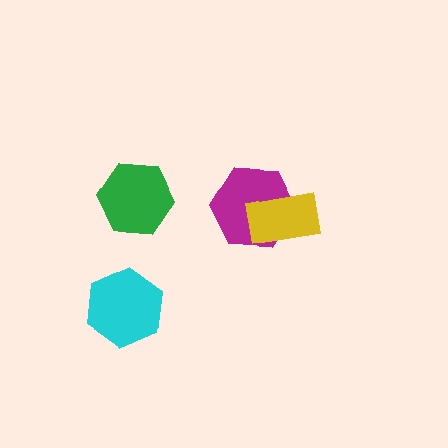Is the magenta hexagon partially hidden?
Yes, it is partially covered by another shape.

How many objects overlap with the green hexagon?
0 objects overlap with the green hexagon.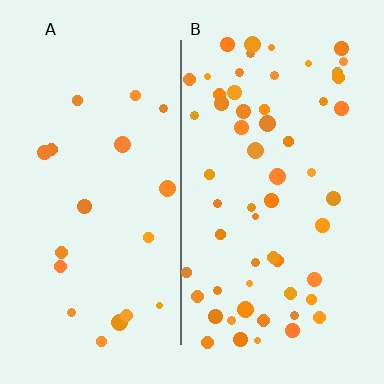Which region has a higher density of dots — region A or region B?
B (the right).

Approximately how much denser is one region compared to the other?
Approximately 3.0× — region B over region A.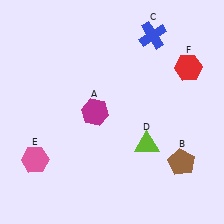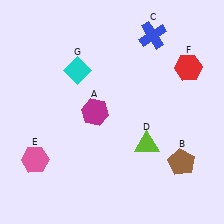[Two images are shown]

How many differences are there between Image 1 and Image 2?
There is 1 difference between the two images.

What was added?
A cyan diamond (G) was added in Image 2.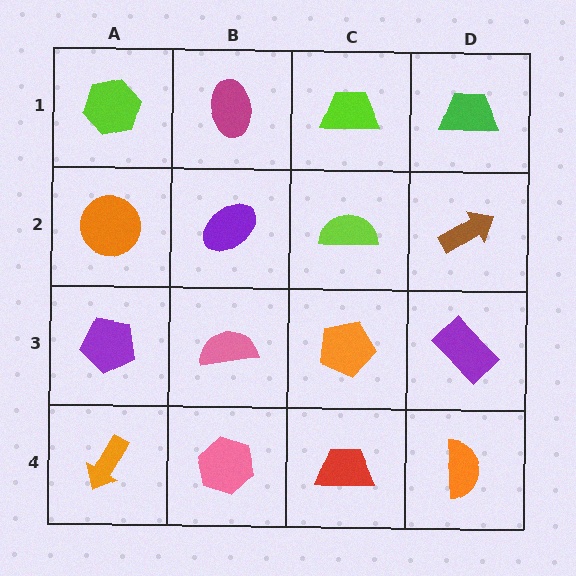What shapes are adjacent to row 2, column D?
A green trapezoid (row 1, column D), a purple rectangle (row 3, column D), a lime semicircle (row 2, column C).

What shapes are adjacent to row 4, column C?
An orange pentagon (row 3, column C), a pink hexagon (row 4, column B), an orange semicircle (row 4, column D).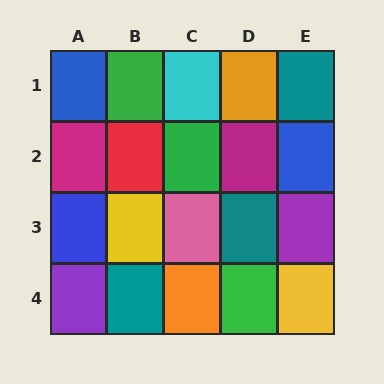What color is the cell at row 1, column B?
Green.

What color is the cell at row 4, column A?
Purple.